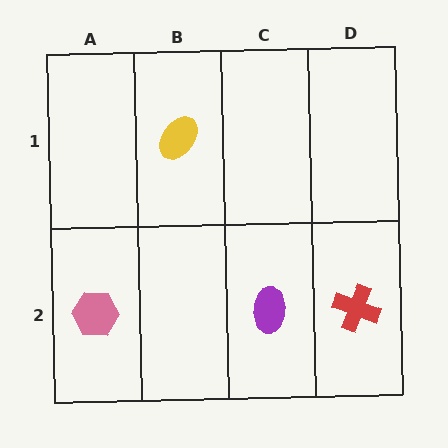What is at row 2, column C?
A purple ellipse.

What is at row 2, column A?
A pink hexagon.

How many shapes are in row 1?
1 shape.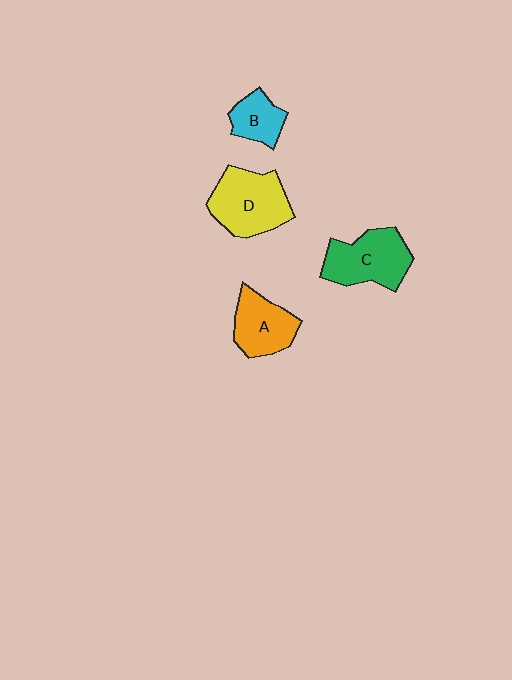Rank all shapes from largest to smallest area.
From largest to smallest: D (yellow), C (green), A (orange), B (cyan).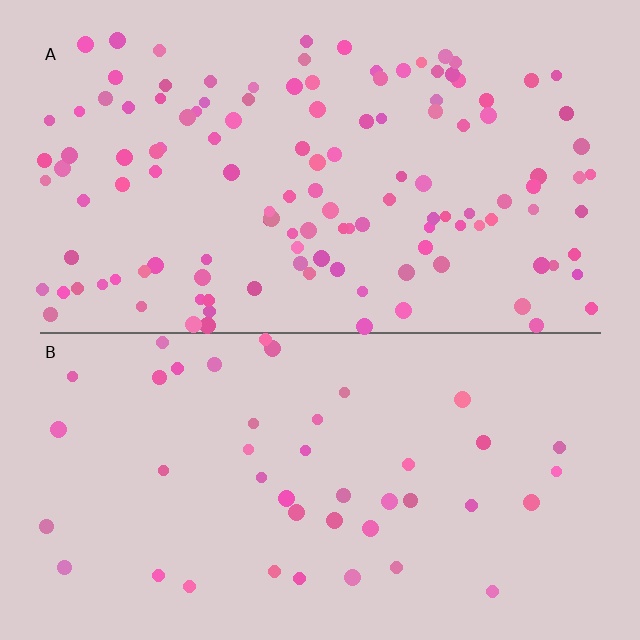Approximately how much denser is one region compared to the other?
Approximately 2.9× — region A over region B.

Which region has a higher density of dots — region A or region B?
A (the top).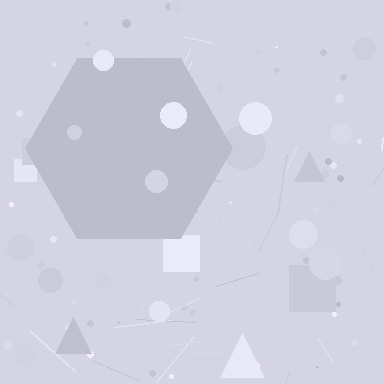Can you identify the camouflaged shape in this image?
The camouflaged shape is a hexagon.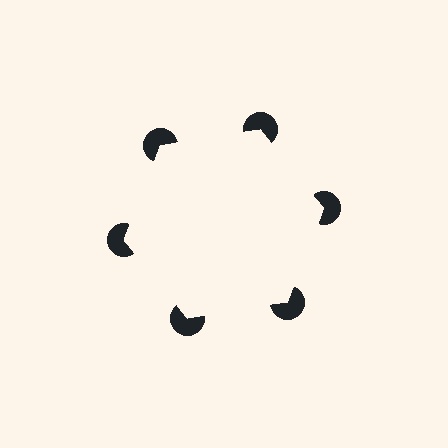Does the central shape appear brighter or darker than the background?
It typically appears slightly brighter than the background, even though no actual brightness change is drawn.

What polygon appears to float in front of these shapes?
An illusory hexagon — its edges are inferred from the aligned wedge cuts in the pac-man discs, not physically drawn.